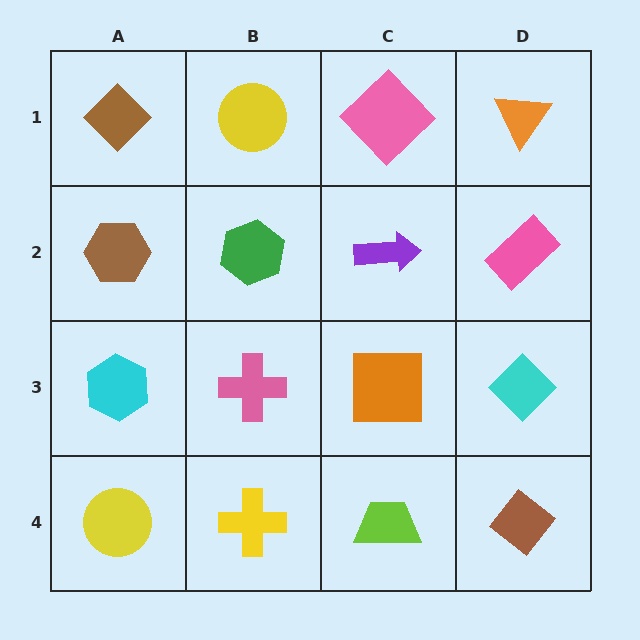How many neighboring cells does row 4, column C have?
3.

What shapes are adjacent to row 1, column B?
A green hexagon (row 2, column B), a brown diamond (row 1, column A), a pink diamond (row 1, column C).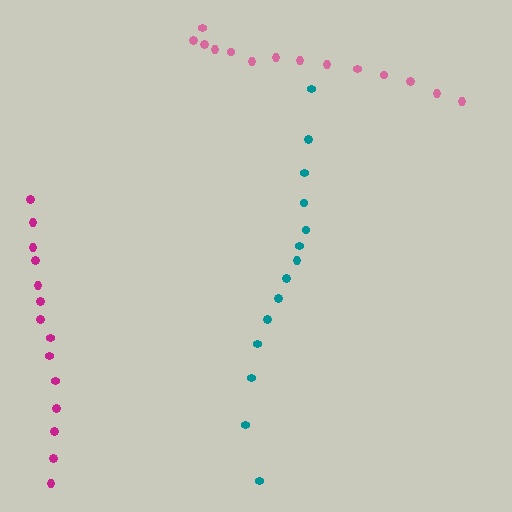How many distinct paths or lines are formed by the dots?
There are 3 distinct paths.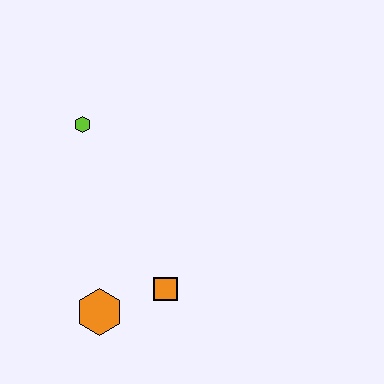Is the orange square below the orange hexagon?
No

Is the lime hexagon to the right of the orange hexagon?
No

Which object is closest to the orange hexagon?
The orange square is closest to the orange hexagon.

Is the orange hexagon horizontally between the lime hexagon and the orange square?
Yes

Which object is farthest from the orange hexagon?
The lime hexagon is farthest from the orange hexagon.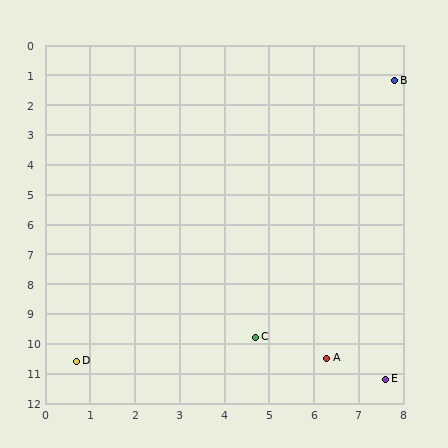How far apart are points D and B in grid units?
Points D and B are about 11.8 grid units apart.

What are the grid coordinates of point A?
Point A is at approximately (6.3, 10.5).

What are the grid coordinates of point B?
Point B is at approximately (7.8, 1.2).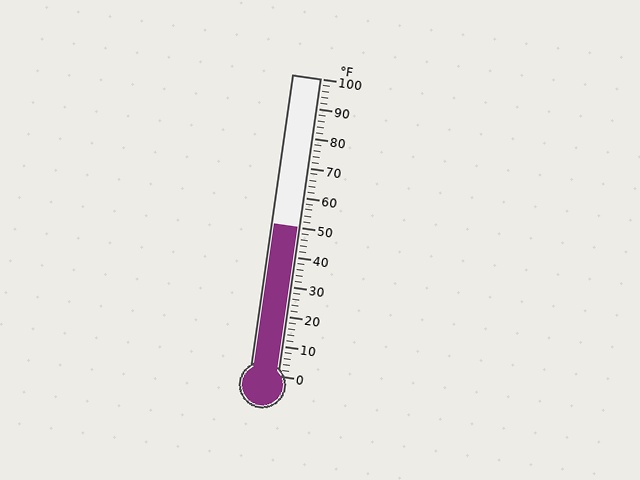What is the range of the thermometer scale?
The thermometer scale ranges from 0°F to 100°F.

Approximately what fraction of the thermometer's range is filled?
The thermometer is filled to approximately 50% of its range.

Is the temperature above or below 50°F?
The temperature is at 50°F.